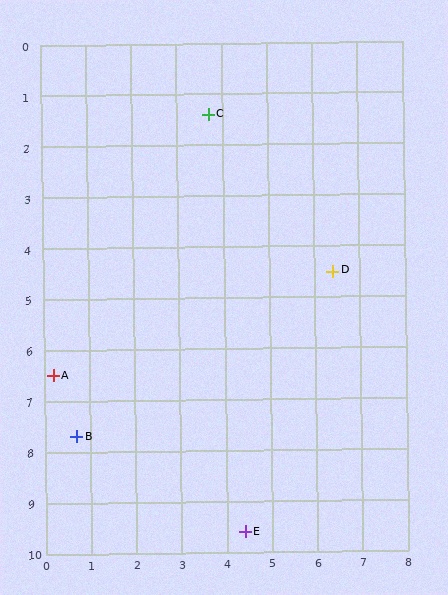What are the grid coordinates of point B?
Point B is at approximately (0.7, 7.7).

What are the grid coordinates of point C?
Point C is at approximately (3.7, 1.4).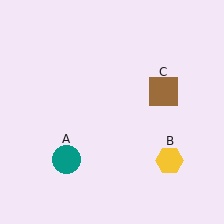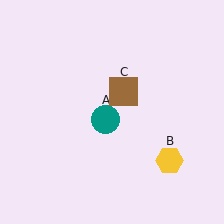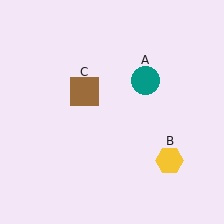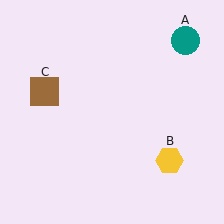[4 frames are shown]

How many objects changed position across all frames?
2 objects changed position: teal circle (object A), brown square (object C).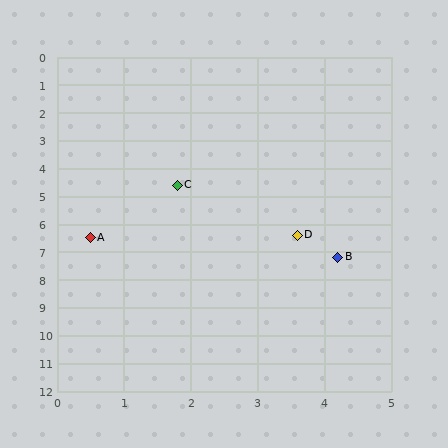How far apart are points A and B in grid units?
Points A and B are about 3.8 grid units apart.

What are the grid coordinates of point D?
Point D is at approximately (3.6, 6.4).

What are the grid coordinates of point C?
Point C is at approximately (1.8, 4.6).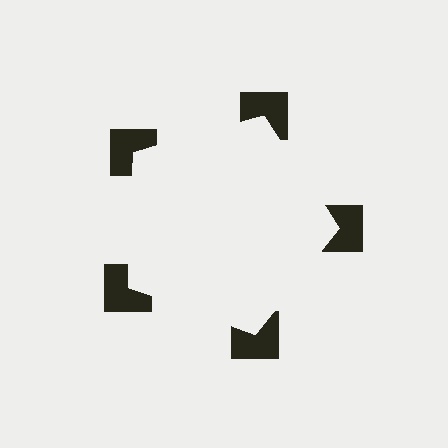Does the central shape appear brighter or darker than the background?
It typically appears slightly brighter than the background, even though no actual brightness change is drawn.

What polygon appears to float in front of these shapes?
An illusory pentagon — its edges are inferred from the aligned wedge cuts in the notched squares, not physically drawn.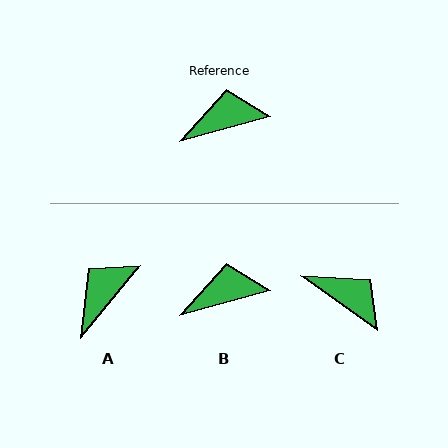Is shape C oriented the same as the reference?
No, it is off by about 51 degrees.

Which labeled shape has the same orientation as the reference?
B.